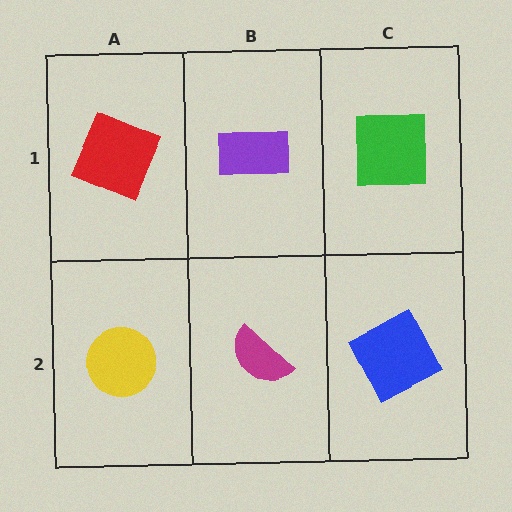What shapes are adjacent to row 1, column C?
A blue square (row 2, column C), a purple rectangle (row 1, column B).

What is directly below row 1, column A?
A yellow circle.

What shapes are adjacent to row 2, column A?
A red square (row 1, column A), a magenta semicircle (row 2, column B).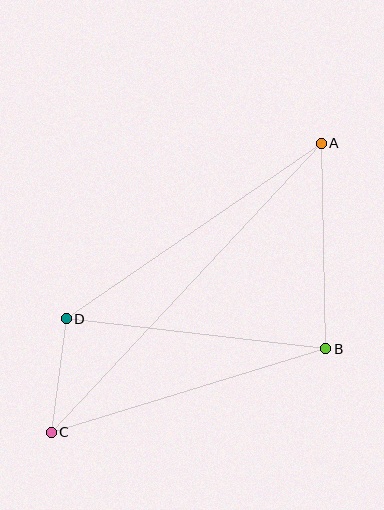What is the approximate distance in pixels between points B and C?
The distance between B and C is approximately 287 pixels.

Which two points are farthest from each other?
Points A and C are farthest from each other.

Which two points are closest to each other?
Points C and D are closest to each other.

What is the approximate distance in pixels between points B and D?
The distance between B and D is approximately 261 pixels.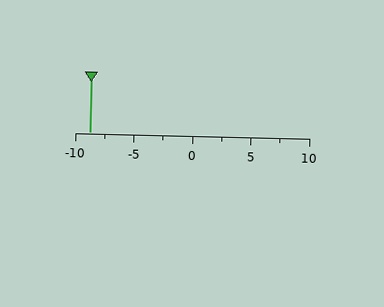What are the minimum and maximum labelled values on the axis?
The axis runs from -10 to 10.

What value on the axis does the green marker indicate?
The marker indicates approximately -8.8.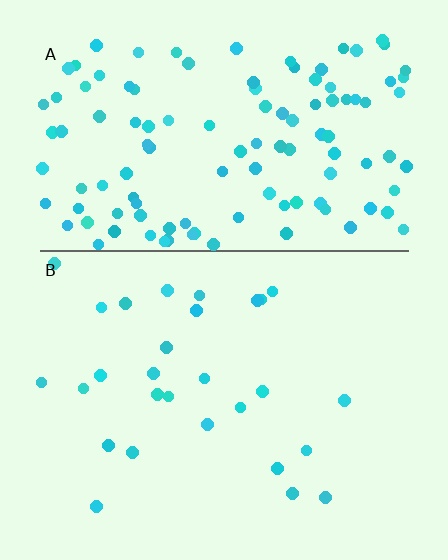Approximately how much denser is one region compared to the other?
Approximately 4.2× — region A over region B.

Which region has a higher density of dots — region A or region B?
A (the top).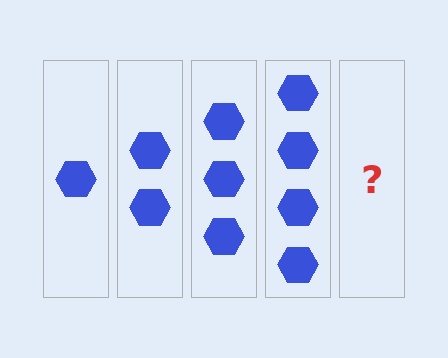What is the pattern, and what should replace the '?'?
The pattern is that each step adds one more hexagon. The '?' should be 5 hexagons.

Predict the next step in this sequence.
The next step is 5 hexagons.